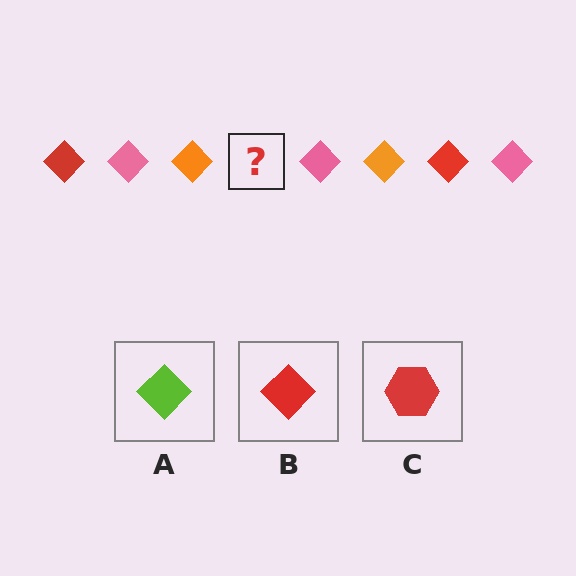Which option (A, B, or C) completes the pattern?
B.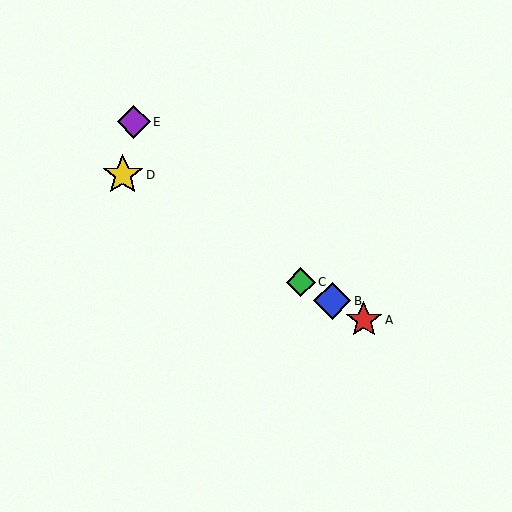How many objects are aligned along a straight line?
4 objects (A, B, C, D) are aligned along a straight line.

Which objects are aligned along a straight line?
Objects A, B, C, D are aligned along a straight line.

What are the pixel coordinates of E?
Object E is at (134, 122).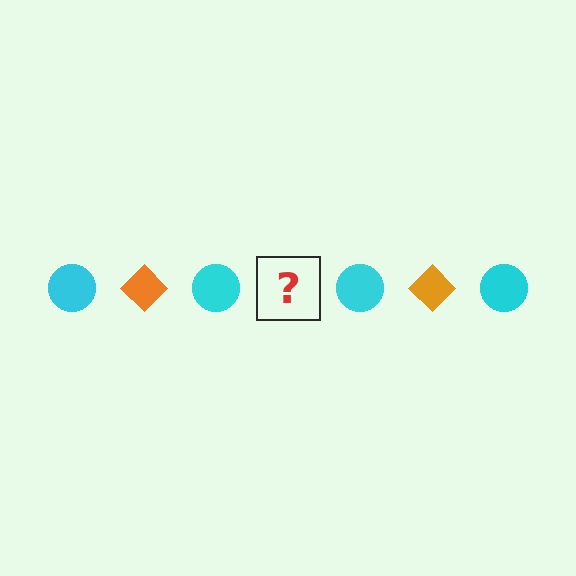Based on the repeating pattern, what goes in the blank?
The blank should be an orange diamond.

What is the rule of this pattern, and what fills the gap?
The rule is that the pattern alternates between cyan circle and orange diamond. The gap should be filled with an orange diamond.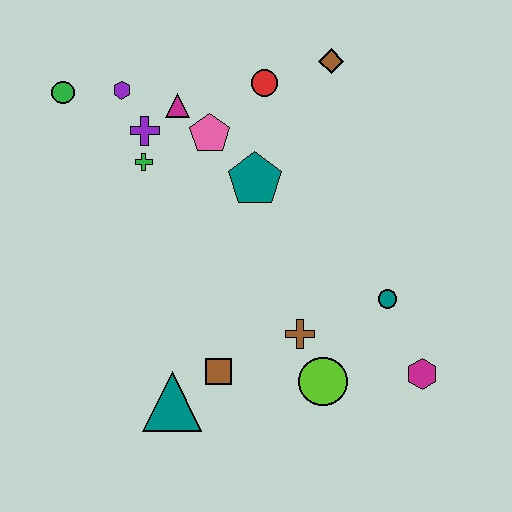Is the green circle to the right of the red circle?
No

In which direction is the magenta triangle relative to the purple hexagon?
The magenta triangle is to the right of the purple hexagon.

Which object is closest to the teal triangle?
The brown square is closest to the teal triangle.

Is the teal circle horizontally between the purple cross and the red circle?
No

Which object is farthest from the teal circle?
The green circle is farthest from the teal circle.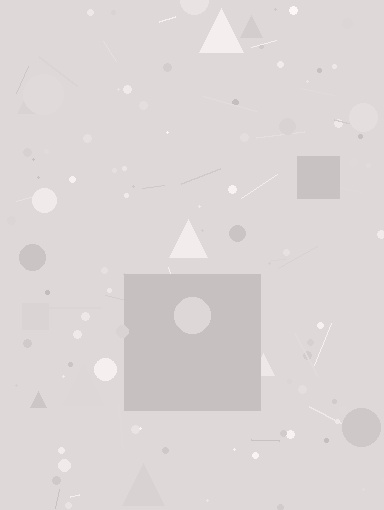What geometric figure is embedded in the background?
A square is embedded in the background.